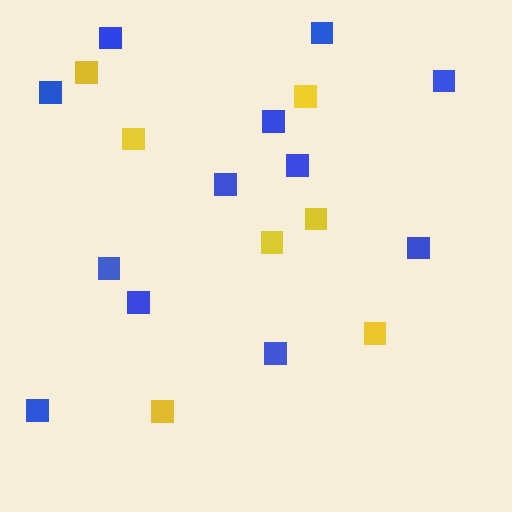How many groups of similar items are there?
There are 2 groups: one group of yellow squares (7) and one group of blue squares (12).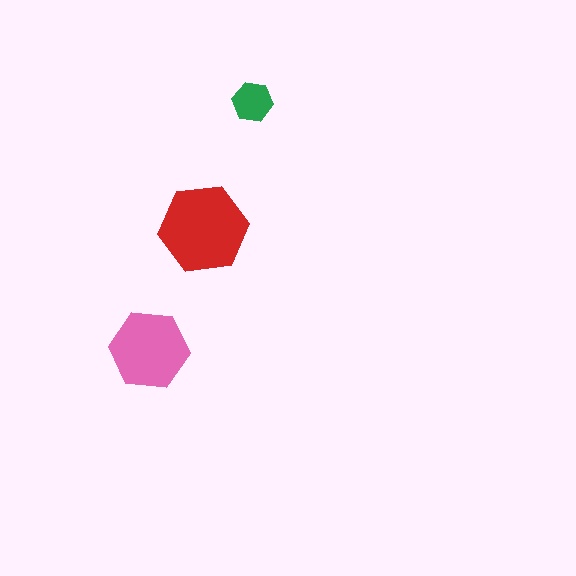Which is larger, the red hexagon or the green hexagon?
The red one.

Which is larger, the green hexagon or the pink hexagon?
The pink one.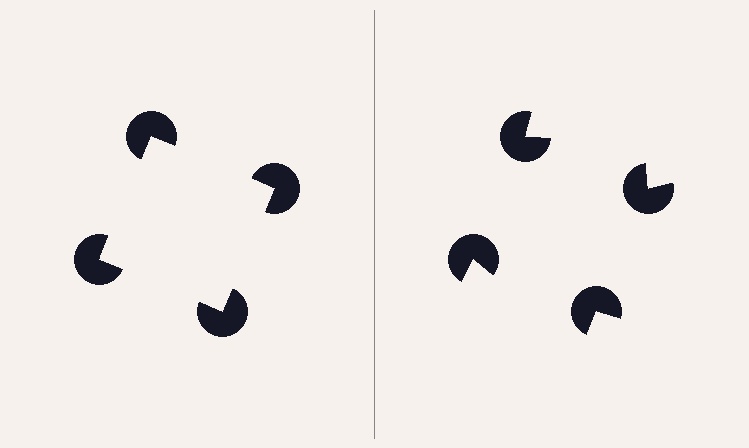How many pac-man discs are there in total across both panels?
8 — 4 on each side.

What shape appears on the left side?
An illusory square.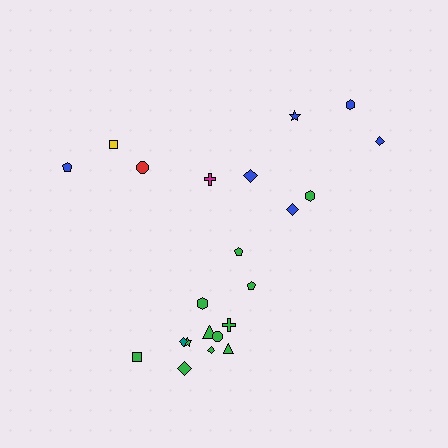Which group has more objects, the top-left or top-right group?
The top-right group.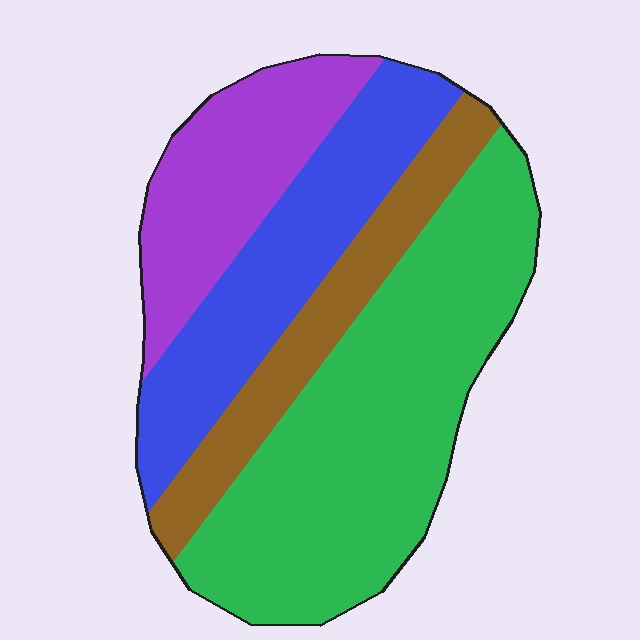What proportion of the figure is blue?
Blue covers about 25% of the figure.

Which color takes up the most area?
Green, at roughly 45%.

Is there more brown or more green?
Green.